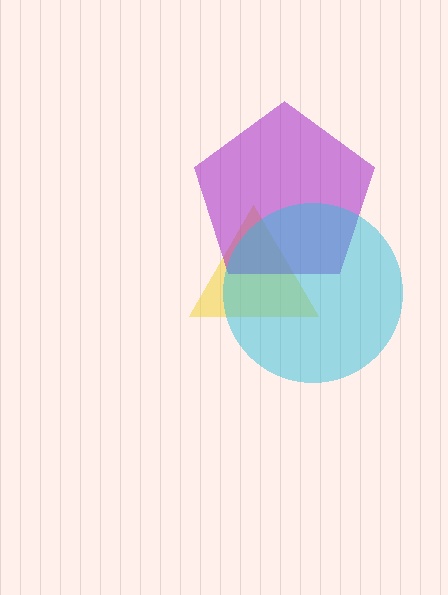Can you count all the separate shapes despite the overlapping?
Yes, there are 3 separate shapes.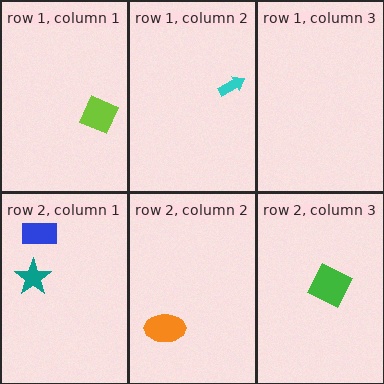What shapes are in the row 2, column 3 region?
The green square.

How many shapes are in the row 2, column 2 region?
1.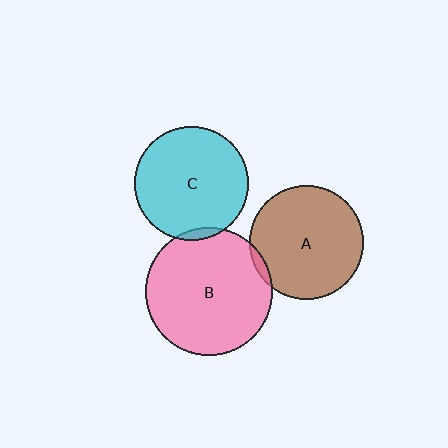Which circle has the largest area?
Circle B (pink).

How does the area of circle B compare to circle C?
Approximately 1.3 times.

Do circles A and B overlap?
Yes.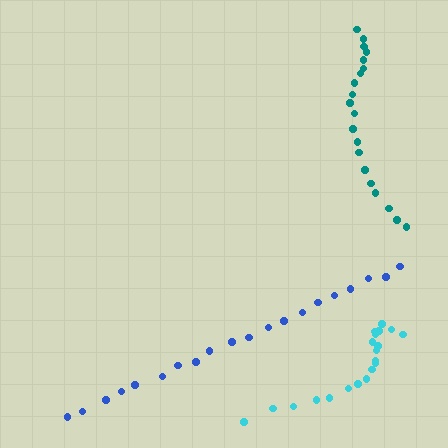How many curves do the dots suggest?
There are 3 distinct paths.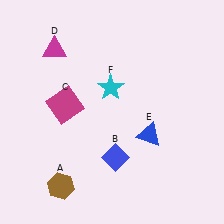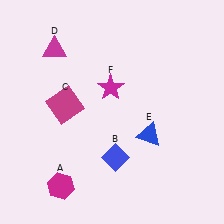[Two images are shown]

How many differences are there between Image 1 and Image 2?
There are 2 differences between the two images.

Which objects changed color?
A changed from brown to magenta. F changed from cyan to magenta.